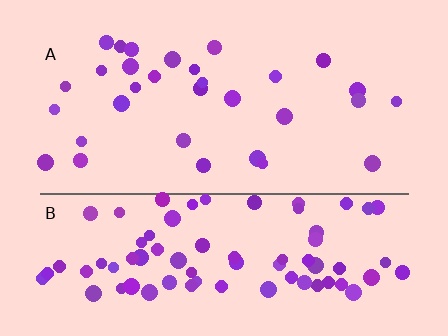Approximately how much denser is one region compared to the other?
Approximately 2.7× — region B over region A.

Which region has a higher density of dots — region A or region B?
B (the bottom).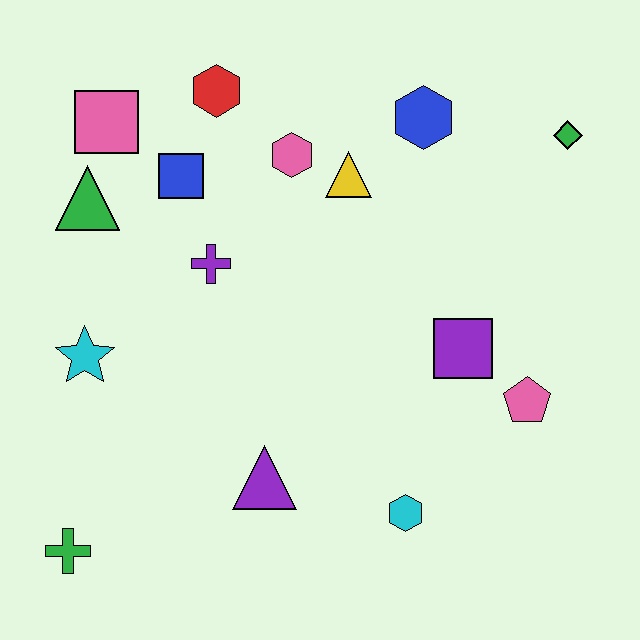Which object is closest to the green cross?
The cyan star is closest to the green cross.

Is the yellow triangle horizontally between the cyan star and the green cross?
No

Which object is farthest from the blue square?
The pink pentagon is farthest from the blue square.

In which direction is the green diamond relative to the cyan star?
The green diamond is to the right of the cyan star.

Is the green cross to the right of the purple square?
No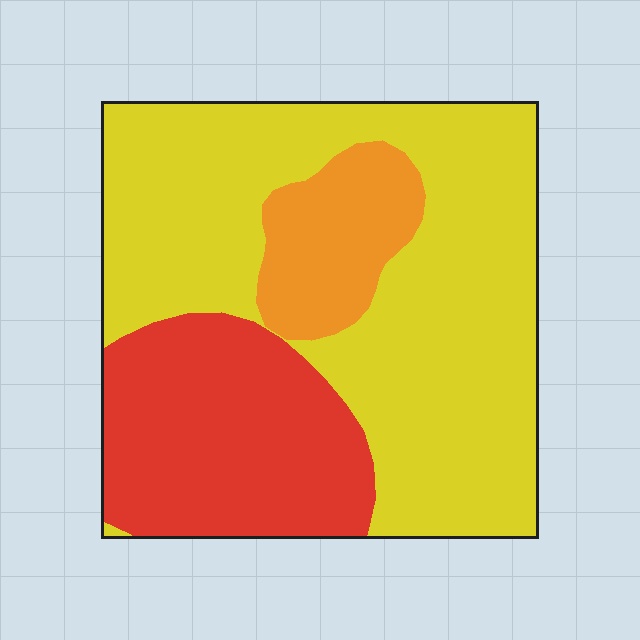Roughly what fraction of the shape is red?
Red covers 27% of the shape.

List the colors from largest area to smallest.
From largest to smallest: yellow, red, orange.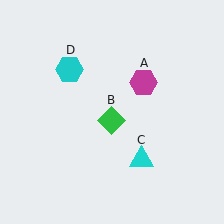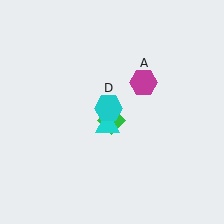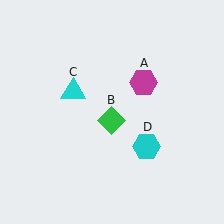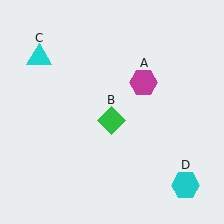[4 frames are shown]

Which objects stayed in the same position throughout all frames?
Magenta hexagon (object A) and green diamond (object B) remained stationary.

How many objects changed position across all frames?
2 objects changed position: cyan triangle (object C), cyan hexagon (object D).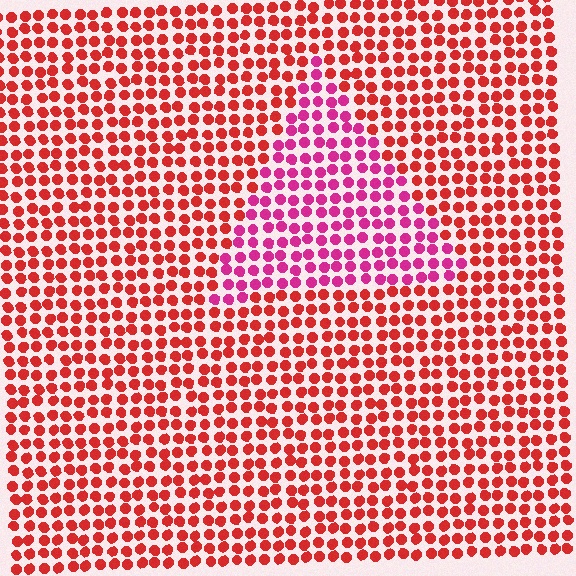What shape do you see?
I see a triangle.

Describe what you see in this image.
The image is filled with small red elements in a uniform arrangement. A triangle-shaped region is visible where the elements are tinted to a slightly different hue, forming a subtle color boundary.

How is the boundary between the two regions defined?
The boundary is defined purely by a slight shift in hue (about 37 degrees). Spacing, size, and orientation are identical on both sides.